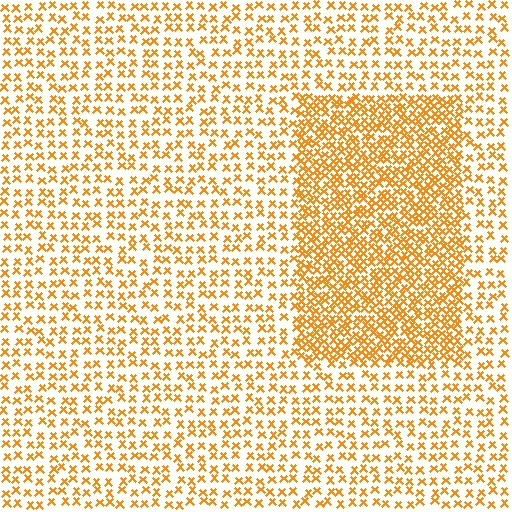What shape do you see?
I see a rectangle.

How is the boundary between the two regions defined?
The boundary is defined by a change in element density (approximately 2.2x ratio). All elements are the same color, size, and shape.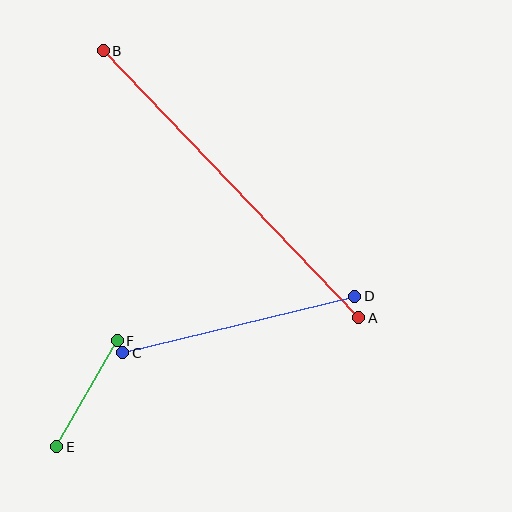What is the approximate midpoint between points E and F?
The midpoint is at approximately (87, 394) pixels.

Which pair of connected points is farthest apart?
Points A and B are farthest apart.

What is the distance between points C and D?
The distance is approximately 239 pixels.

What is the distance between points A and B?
The distance is approximately 370 pixels.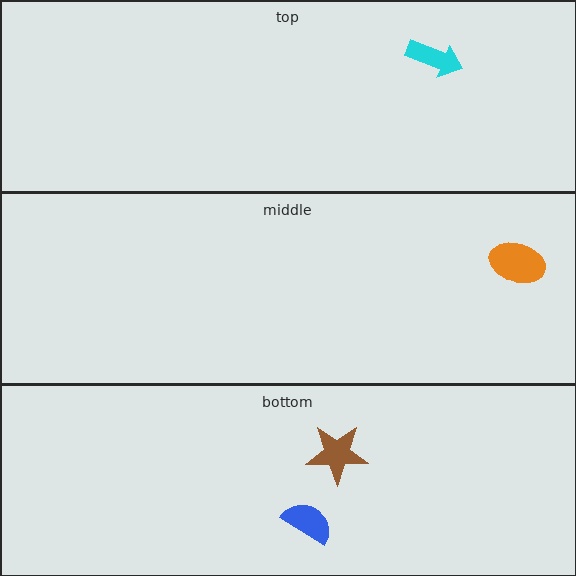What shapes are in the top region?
The cyan arrow.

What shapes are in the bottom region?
The brown star, the blue semicircle.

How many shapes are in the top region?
1.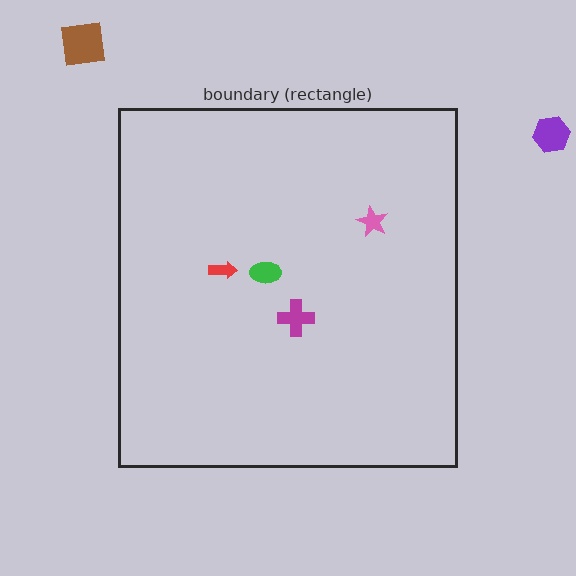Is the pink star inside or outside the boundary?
Inside.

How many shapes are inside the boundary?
4 inside, 2 outside.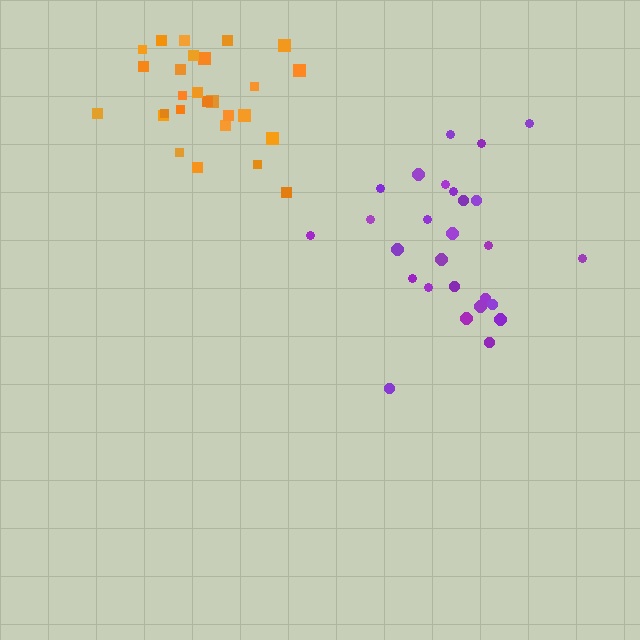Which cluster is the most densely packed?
Orange.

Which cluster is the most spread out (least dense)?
Purple.